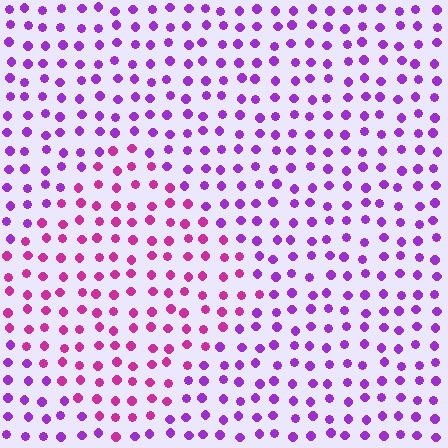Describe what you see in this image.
The image is filled with small purple elements in a uniform arrangement. A diamond-shaped region is visible where the elements are tinted to a slightly different hue, forming a subtle color boundary.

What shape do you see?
I see a diamond.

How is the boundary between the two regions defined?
The boundary is defined purely by a slight shift in hue (about 37 degrees). Spacing, size, and orientation are identical on both sides.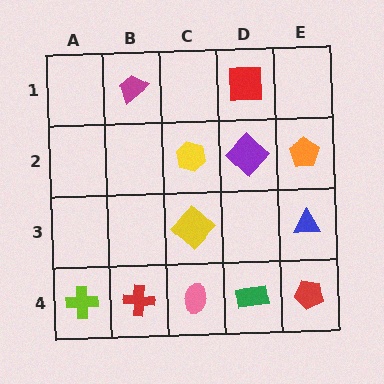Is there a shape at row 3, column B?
No, that cell is empty.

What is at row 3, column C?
A yellow diamond.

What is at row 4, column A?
A lime cross.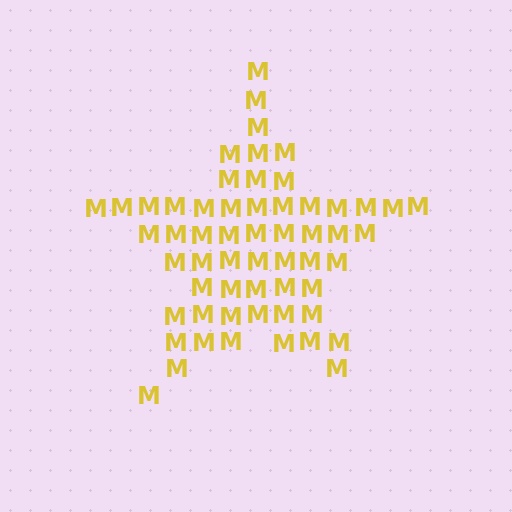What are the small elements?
The small elements are letter M's.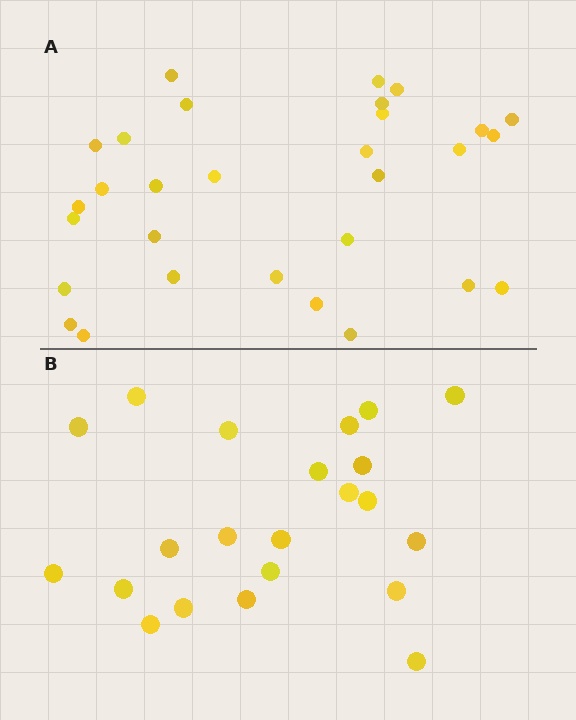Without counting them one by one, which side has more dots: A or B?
Region A (the top region) has more dots.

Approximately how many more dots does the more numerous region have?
Region A has roughly 8 or so more dots than region B.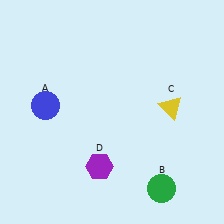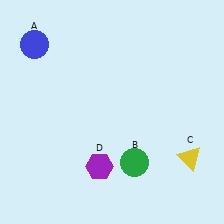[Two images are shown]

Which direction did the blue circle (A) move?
The blue circle (A) moved up.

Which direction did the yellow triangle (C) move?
The yellow triangle (C) moved down.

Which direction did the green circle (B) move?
The green circle (B) moved left.